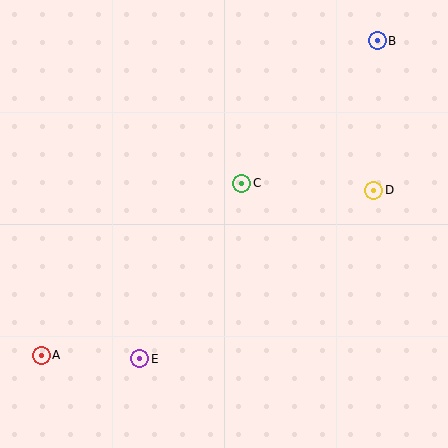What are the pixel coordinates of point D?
Point D is at (374, 190).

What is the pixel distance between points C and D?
The distance between C and D is 132 pixels.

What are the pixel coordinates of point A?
Point A is at (41, 355).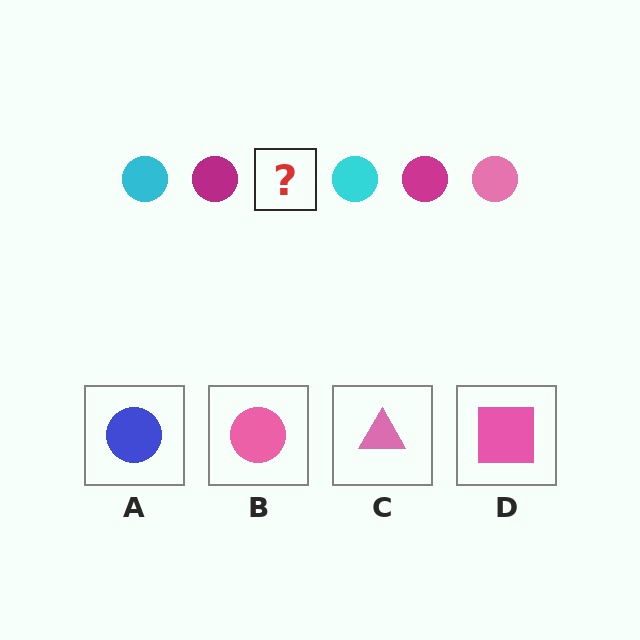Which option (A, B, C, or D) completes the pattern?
B.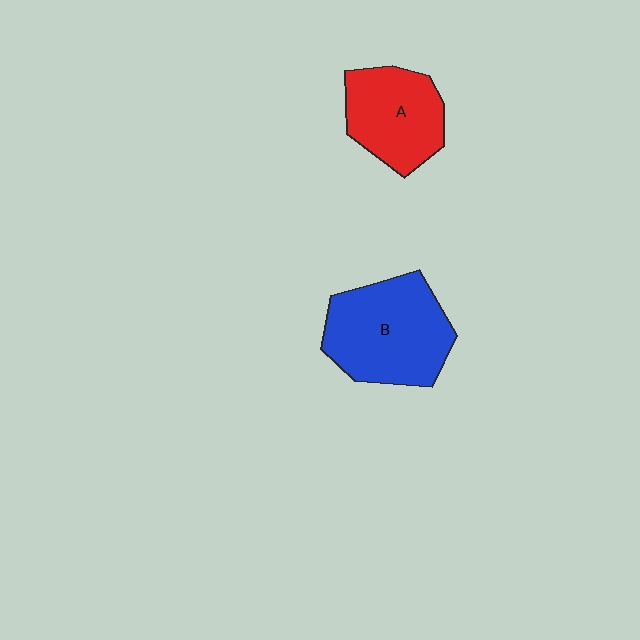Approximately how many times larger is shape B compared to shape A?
Approximately 1.3 times.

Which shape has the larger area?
Shape B (blue).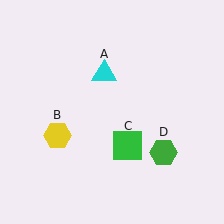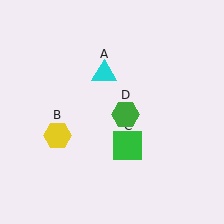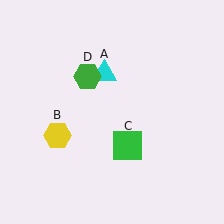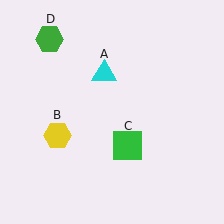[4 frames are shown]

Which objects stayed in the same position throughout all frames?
Cyan triangle (object A) and yellow hexagon (object B) and green square (object C) remained stationary.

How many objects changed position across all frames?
1 object changed position: green hexagon (object D).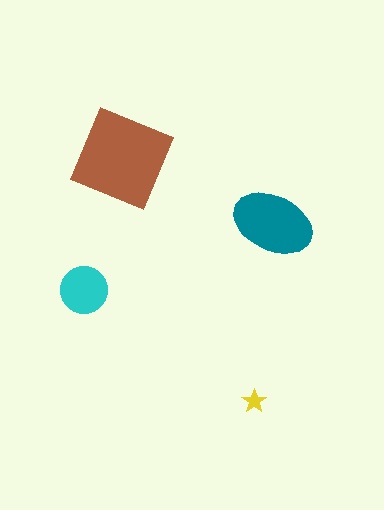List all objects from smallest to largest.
The yellow star, the cyan circle, the teal ellipse, the brown diamond.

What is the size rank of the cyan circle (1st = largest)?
3rd.